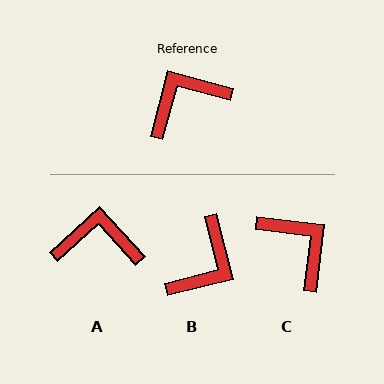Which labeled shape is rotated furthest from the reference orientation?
B, about 151 degrees away.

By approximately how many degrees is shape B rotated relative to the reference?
Approximately 151 degrees clockwise.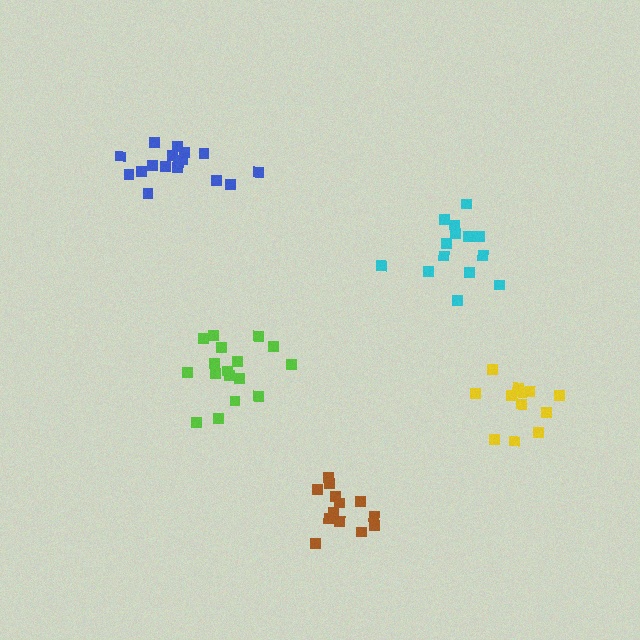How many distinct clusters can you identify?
There are 5 distinct clusters.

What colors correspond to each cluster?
The clusters are colored: blue, brown, lime, yellow, cyan.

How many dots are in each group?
Group 1: 17 dots, Group 2: 13 dots, Group 3: 17 dots, Group 4: 13 dots, Group 5: 14 dots (74 total).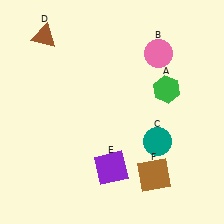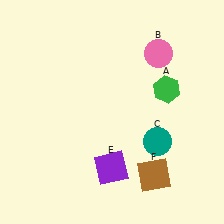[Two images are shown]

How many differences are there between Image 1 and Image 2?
There is 1 difference between the two images.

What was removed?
The brown triangle (D) was removed in Image 2.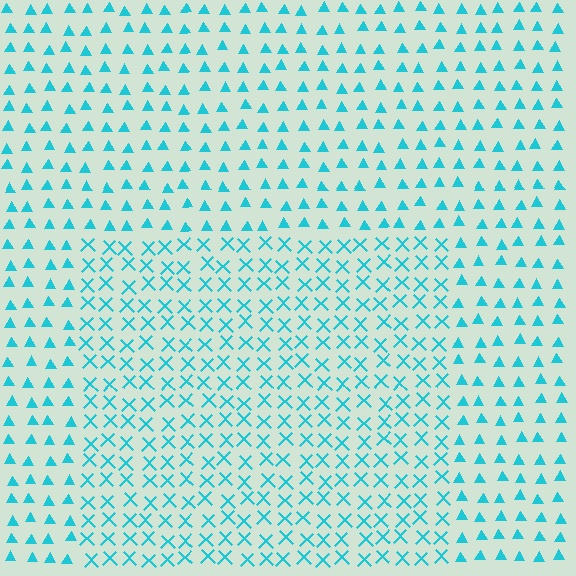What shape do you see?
I see a rectangle.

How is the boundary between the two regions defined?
The boundary is defined by a change in element shape: X marks inside vs. triangles outside. All elements share the same color and spacing.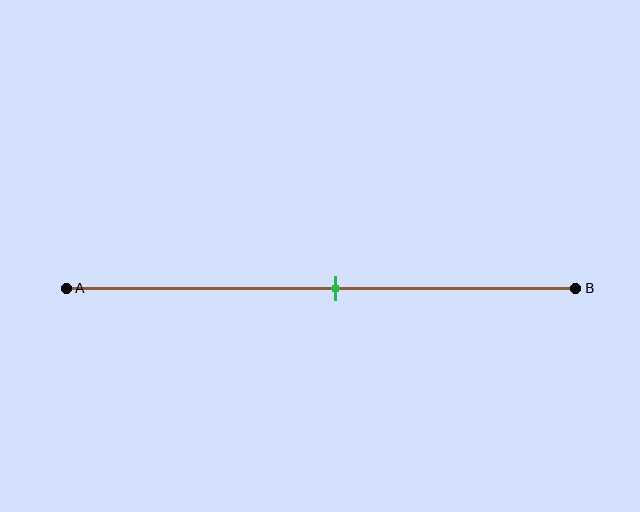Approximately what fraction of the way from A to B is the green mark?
The green mark is approximately 55% of the way from A to B.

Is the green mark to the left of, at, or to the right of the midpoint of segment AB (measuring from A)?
The green mark is approximately at the midpoint of segment AB.